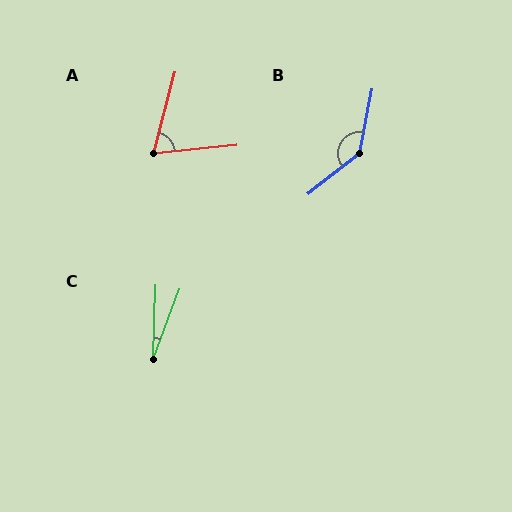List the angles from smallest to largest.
C (19°), A (69°), B (139°).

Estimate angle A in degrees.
Approximately 69 degrees.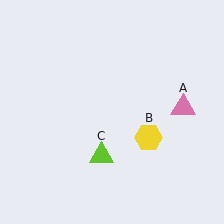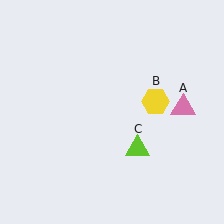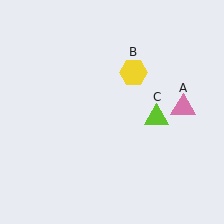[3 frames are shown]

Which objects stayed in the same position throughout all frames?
Pink triangle (object A) remained stationary.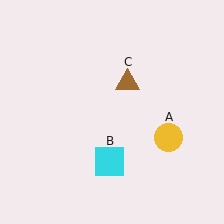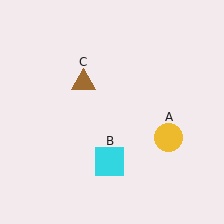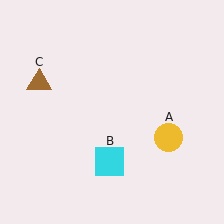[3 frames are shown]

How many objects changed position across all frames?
1 object changed position: brown triangle (object C).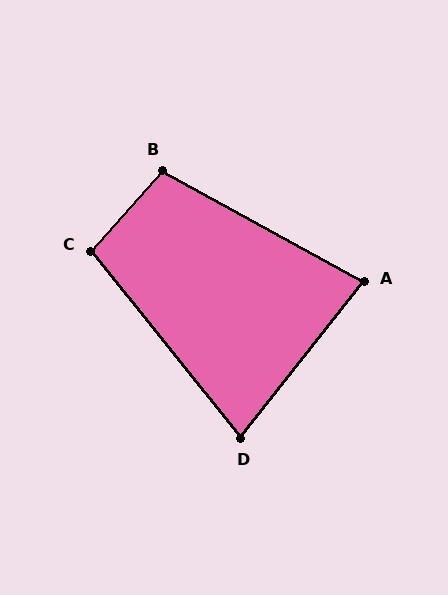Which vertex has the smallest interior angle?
D, at approximately 77 degrees.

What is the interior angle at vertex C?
Approximately 100 degrees (obtuse).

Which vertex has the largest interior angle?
B, at approximately 103 degrees.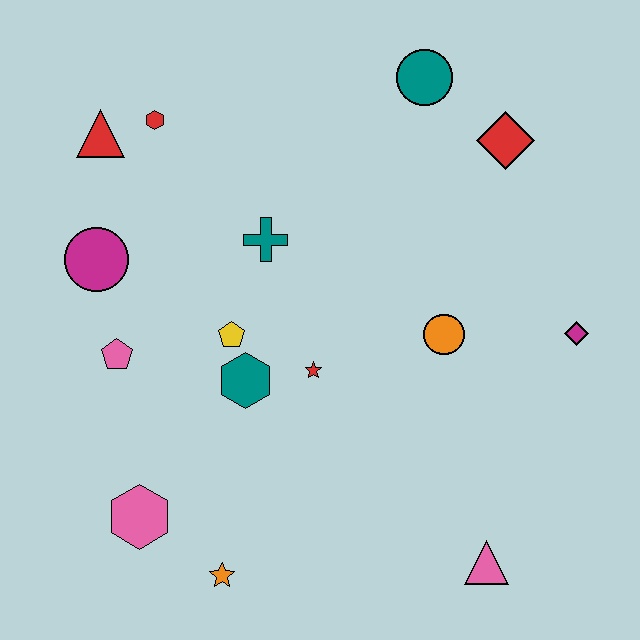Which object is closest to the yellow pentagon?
The teal hexagon is closest to the yellow pentagon.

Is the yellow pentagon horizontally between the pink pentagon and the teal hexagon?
Yes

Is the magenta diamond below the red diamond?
Yes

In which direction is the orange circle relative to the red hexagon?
The orange circle is to the right of the red hexagon.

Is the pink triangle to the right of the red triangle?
Yes